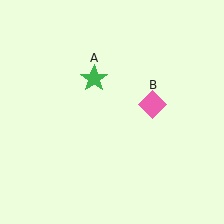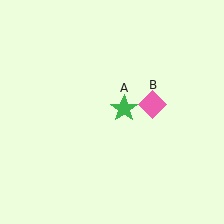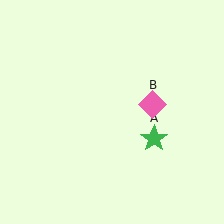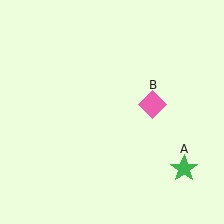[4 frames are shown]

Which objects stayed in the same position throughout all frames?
Pink diamond (object B) remained stationary.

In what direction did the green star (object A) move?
The green star (object A) moved down and to the right.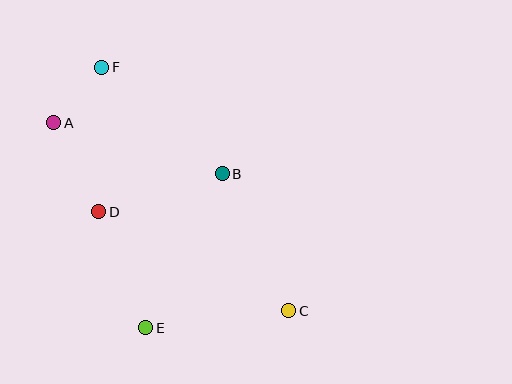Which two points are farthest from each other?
Points C and F are farthest from each other.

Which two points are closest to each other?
Points A and F are closest to each other.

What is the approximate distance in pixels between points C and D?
The distance between C and D is approximately 214 pixels.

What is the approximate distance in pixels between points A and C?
The distance between A and C is approximately 301 pixels.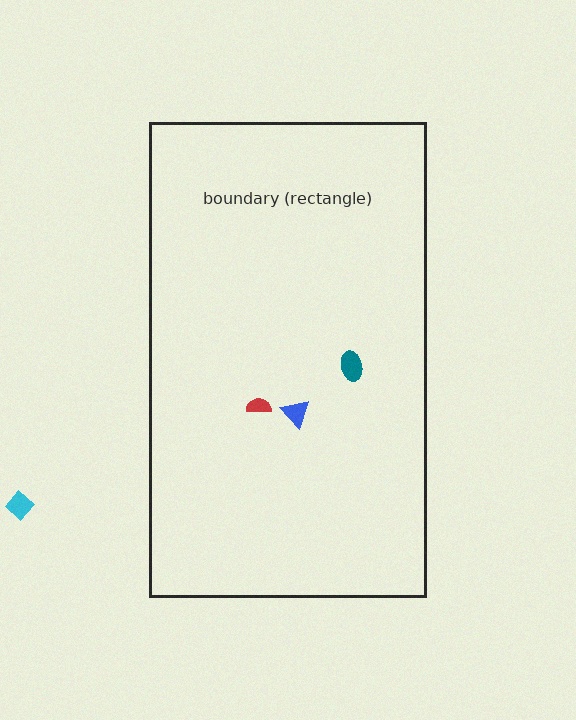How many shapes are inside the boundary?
3 inside, 1 outside.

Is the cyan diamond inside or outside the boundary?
Outside.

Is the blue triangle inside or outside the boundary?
Inside.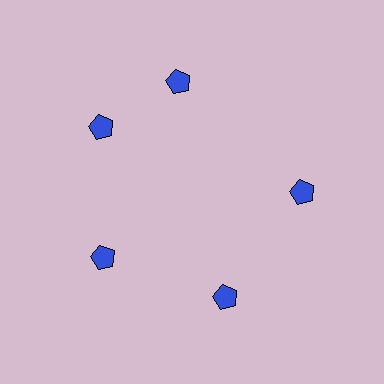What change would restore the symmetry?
The symmetry would be restored by rotating it back into even spacing with its neighbors so that all 5 pentagons sit at equal angles and equal distance from the center.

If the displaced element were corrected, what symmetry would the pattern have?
It would have 5-fold rotational symmetry — the pattern would map onto itself every 72 degrees.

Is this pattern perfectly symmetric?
No. The 5 blue pentagons are arranged in a ring, but one element near the 1 o'clock position is rotated out of alignment along the ring, breaking the 5-fold rotational symmetry.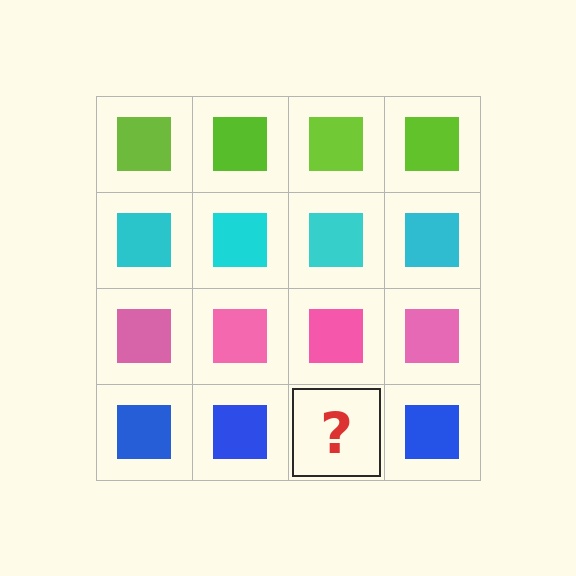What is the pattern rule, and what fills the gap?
The rule is that each row has a consistent color. The gap should be filled with a blue square.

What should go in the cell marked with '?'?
The missing cell should contain a blue square.